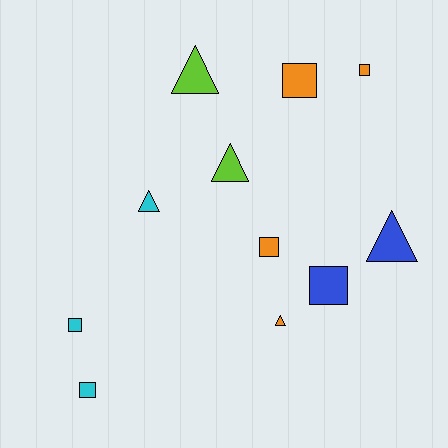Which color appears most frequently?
Orange, with 4 objects.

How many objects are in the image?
There are 11 objects.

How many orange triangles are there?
There is 1 orange triangle.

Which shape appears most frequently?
Square, with 6 objects.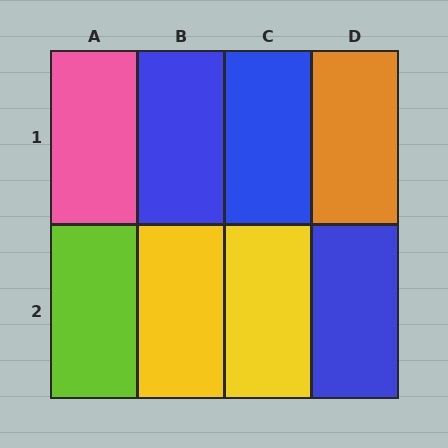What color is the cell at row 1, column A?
Pink.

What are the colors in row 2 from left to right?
Lime, yellow, yellow, blue.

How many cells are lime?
1 cell is lime.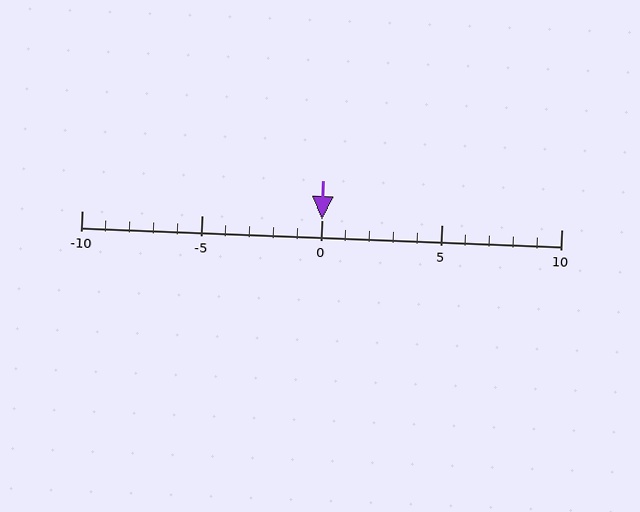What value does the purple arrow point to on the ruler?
The purple arrow points to approximately 0.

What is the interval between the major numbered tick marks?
The major tick marks are spaced 5 units apart.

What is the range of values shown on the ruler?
The ruler shows values from -10 to 10.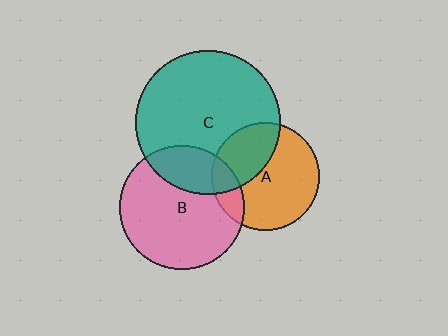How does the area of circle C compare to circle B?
Approximately 1.4 times.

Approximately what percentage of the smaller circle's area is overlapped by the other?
Approximately 15%.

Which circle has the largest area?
Circle C (teal).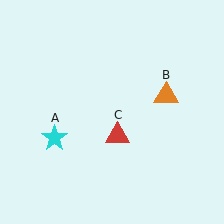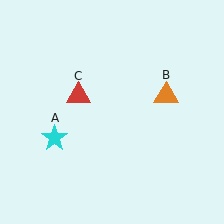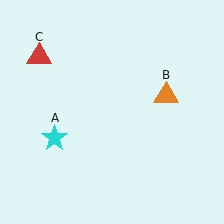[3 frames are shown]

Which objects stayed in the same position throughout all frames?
Cyan star (object A) and orange triangle (object B) remained stationary.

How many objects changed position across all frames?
1 object changed position: red triangle (object C).